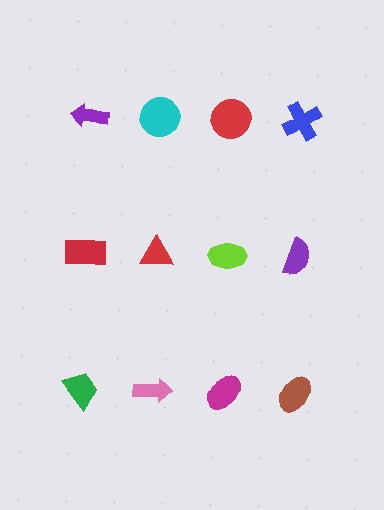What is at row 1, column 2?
A cyan circle.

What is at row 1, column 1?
A purple arrow.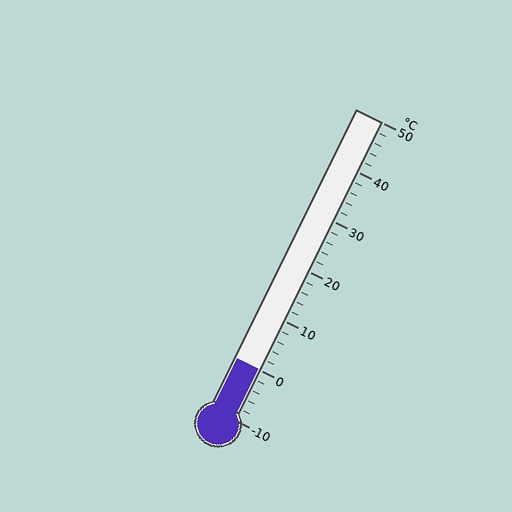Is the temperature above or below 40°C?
The temperature is below 40°C.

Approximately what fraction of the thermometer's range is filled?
The thermometer is filled to approximately 15% of its range.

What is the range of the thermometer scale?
The thermometer scale ranges from -10°C to 50°C.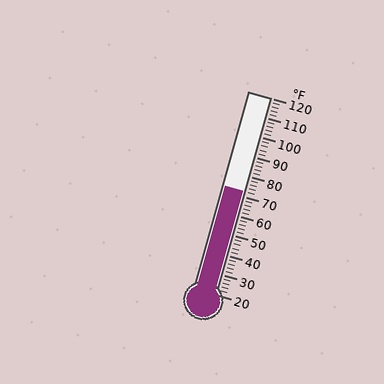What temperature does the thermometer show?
The thermometer shows approximately 72°F.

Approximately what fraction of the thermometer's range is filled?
The thermometer is filled to approximately 50% of its range.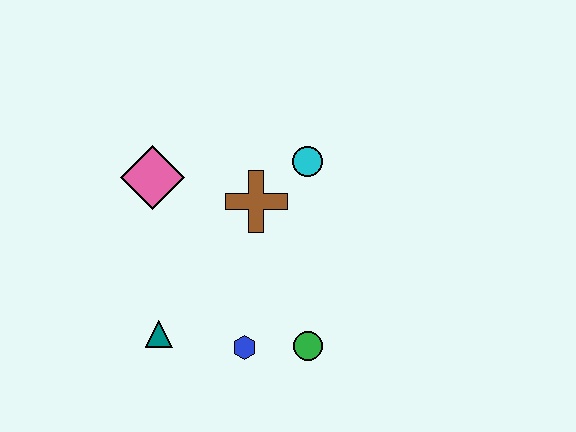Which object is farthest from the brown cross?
The teal triangle is farthest from the brown cross.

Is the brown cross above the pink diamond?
No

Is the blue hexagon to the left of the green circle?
Yes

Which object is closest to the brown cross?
The cyan circle is closest to the brown cross.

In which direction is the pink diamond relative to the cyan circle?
The pink diamond is to the left of the cyan circle.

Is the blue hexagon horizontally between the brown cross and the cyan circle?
No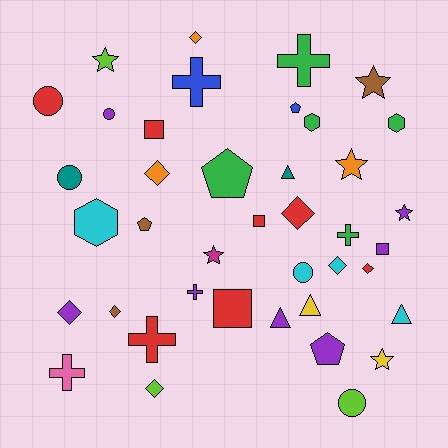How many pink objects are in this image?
There is 1 pink object.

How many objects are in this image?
There are 40 objects.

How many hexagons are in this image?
There are 3 hexagons.